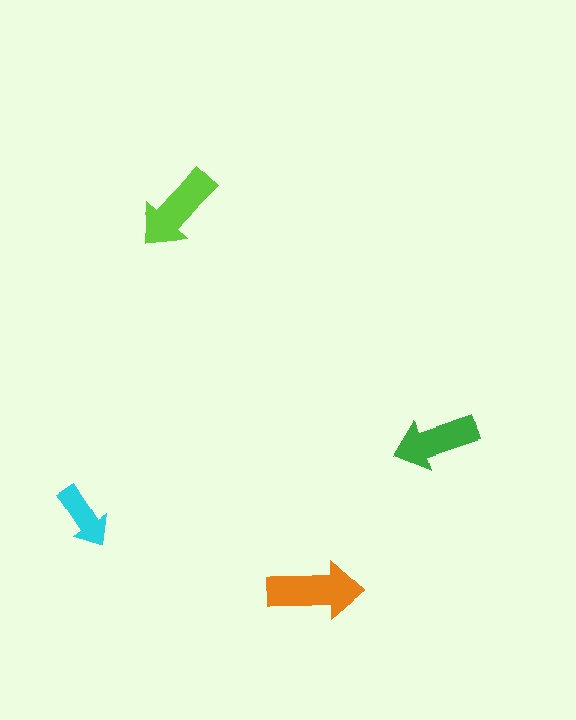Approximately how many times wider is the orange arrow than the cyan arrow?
About 1.5 times wider.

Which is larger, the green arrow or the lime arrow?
The lime one.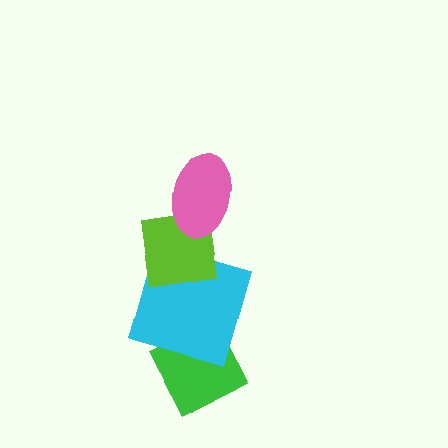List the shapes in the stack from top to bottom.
From top to bottom: the pink ellipse, the lime square, the cyan square, the green diamond.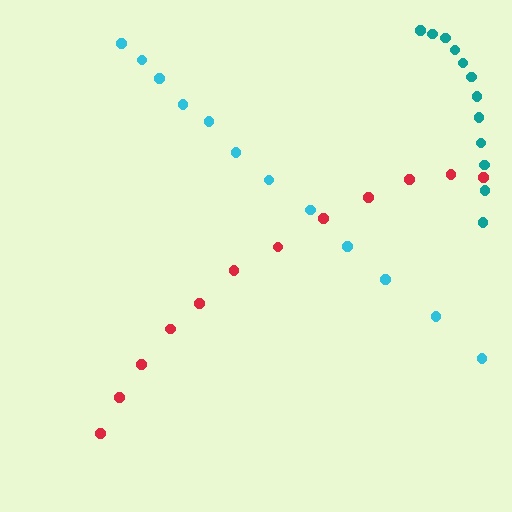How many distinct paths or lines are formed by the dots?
There are 3 distinct paths.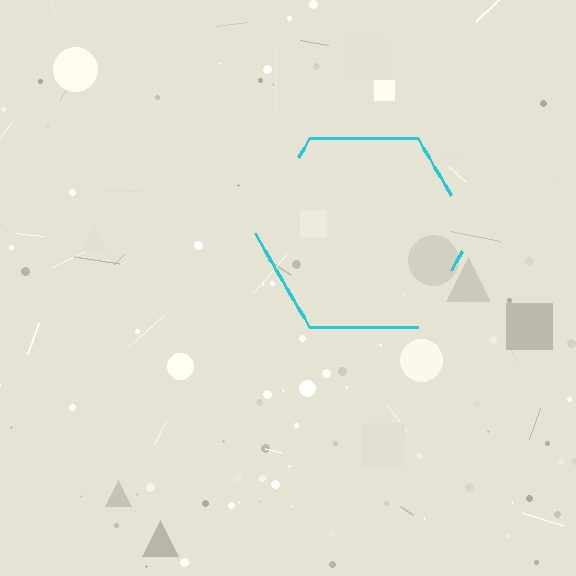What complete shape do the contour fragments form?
The contour fragments form a hexagon.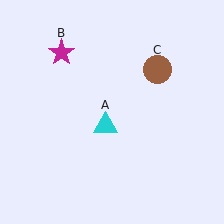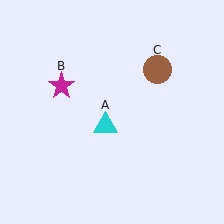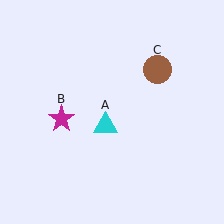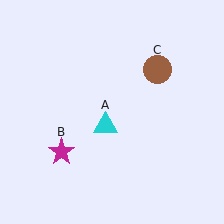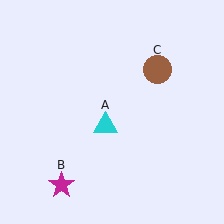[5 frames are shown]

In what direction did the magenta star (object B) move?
The magenta star (object B) moved down.